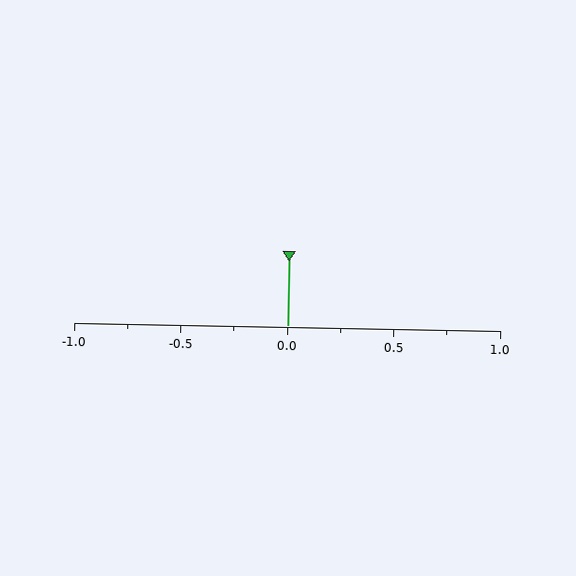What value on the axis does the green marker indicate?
The marker indicates approximately 0.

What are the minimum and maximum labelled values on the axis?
The axis runs from -1.0 to 1.0.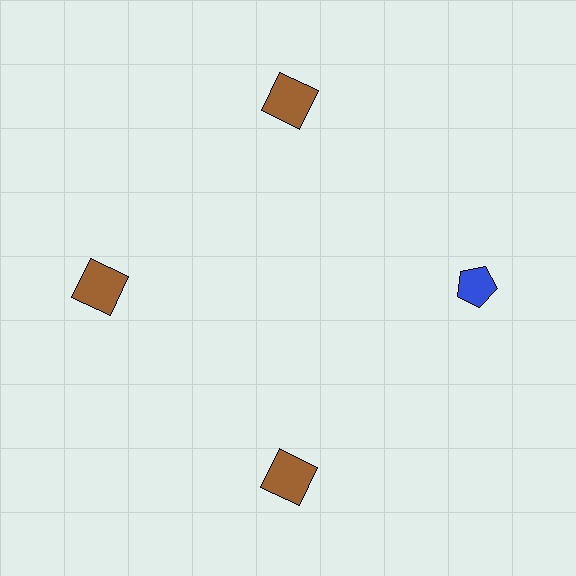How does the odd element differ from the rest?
It differs in both color (blue instead of brown) and shape (pentagon instead of square).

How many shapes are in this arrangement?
There are 4 shapes arranged in a ring pattern.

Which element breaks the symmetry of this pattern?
The blue pentagon at roughly the 3 o'clock position breaks the symmetry. All other shapes are brown squares.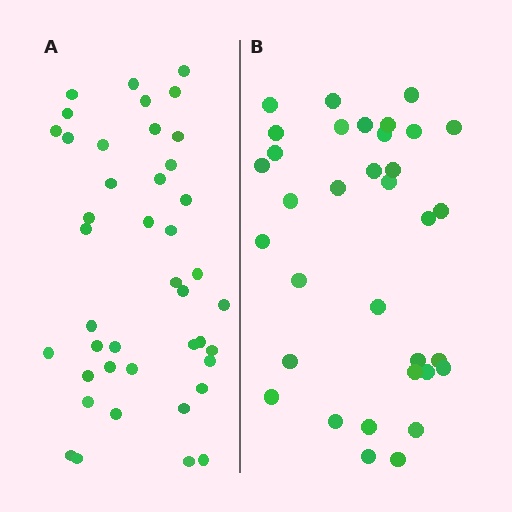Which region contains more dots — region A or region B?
Region A (the left region) has more dots.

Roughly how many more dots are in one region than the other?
Region A has roughly 8 or so more dots than region B.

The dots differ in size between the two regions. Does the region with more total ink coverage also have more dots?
No. Region B has more total ink coverage because its dots are larger, but region A actually contains more individual dots. Total area can be misleading — the number of items is what matters here.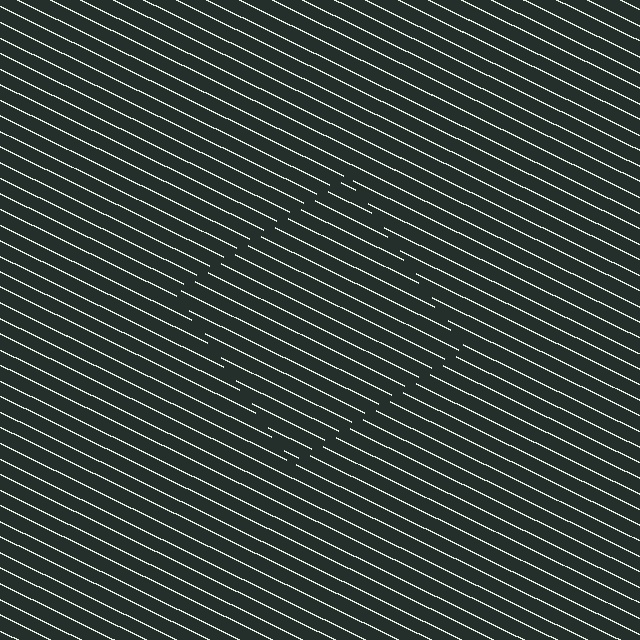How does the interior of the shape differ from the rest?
The interior of the shape contains the same grating, shifted by half a period — the contour is defined by the phase discontinuity where line-ends from the inner and outer gratings abut.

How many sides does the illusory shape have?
4 sides — the line-ends trace a square.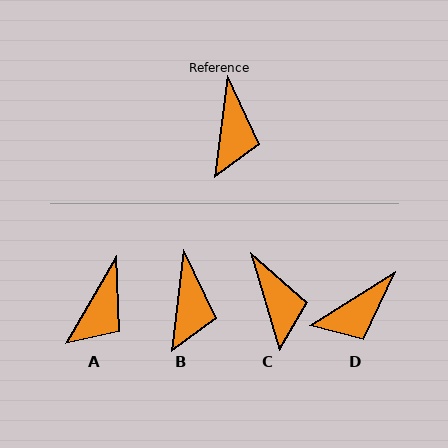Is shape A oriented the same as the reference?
No, it is off by about 23 degrees.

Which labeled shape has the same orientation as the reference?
B.